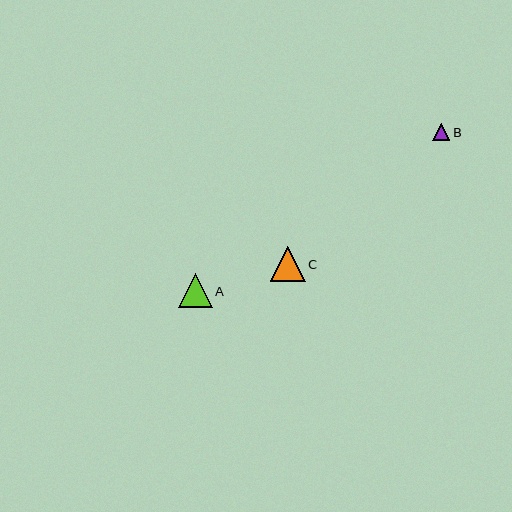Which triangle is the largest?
Triangle C is the largest with a size of approximately 35 pixels.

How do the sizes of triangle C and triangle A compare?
Triangle C and triangle A are approximately the same size.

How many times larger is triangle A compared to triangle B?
Triangle A is approximately 2.0 times the size of triangle B.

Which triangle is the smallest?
Triangle B is the smallest with a size of approximately 17 pixels.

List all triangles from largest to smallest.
From largest to smallest: C, A, B.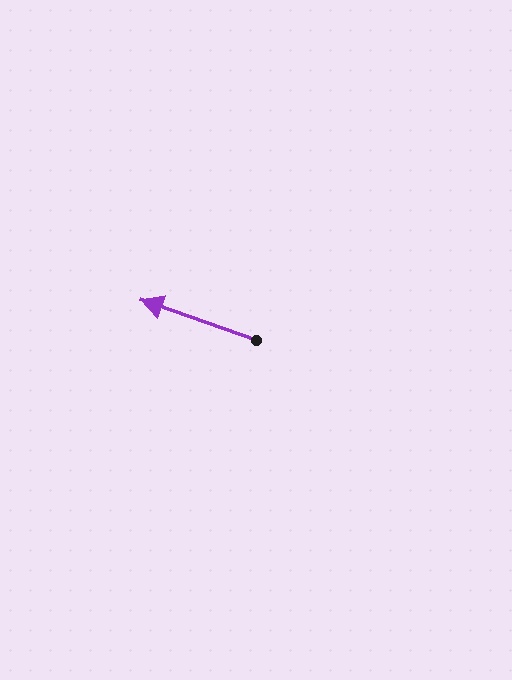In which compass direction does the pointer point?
West.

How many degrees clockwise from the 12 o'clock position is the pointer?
Approximately 289 degrees.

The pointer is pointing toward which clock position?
Roughly 10 o'clock.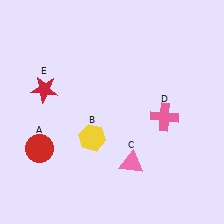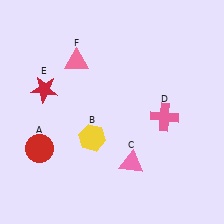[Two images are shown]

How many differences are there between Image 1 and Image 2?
There is 1 difference between the two images.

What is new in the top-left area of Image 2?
A pink triangle (F) was added in the top-left area of Image 2.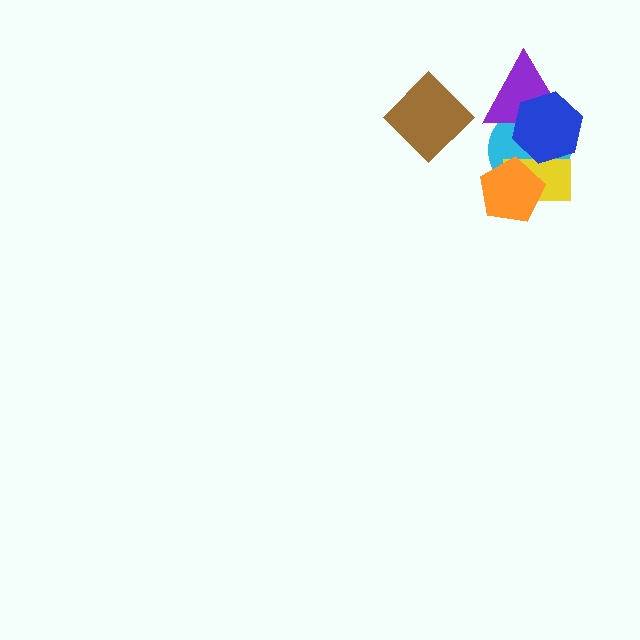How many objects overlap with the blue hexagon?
3 objects overlap with the blue hexagon.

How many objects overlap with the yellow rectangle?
3 objects overlap with the yellow rectangle.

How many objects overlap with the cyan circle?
4 objects overlap with the cyan circle.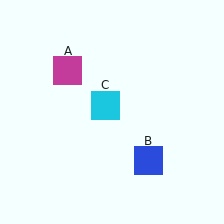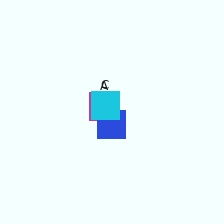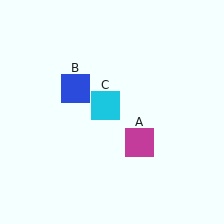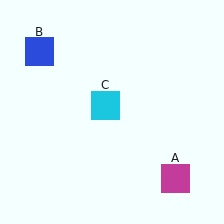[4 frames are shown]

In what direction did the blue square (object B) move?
The blue square (object B) moved up and to the left.